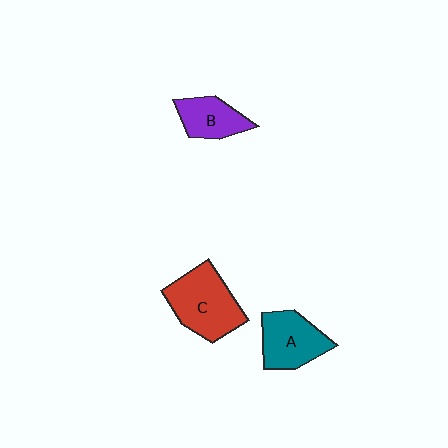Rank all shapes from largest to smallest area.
From largest to smallest: C (red), A (teal), B (purple).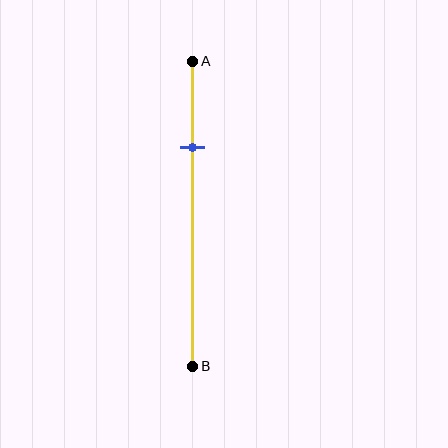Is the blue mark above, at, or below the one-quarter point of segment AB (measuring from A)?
The blue mark is below the one-quarter point of segment AB.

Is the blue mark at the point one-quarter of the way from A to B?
No, the mark is at about 30% from A, not at the 25% one-quarter point.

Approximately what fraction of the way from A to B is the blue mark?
The blue mark is approximately 30% of the way from A to B.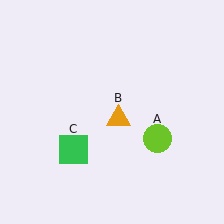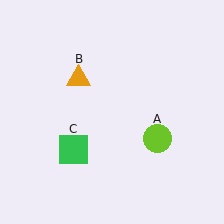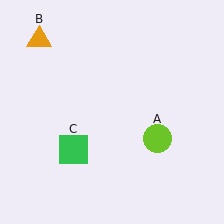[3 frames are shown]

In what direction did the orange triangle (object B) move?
The orange triangle (object B) moved up and to the left.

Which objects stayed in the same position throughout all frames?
Lime circle (object A) and green square (object C) remained stationary.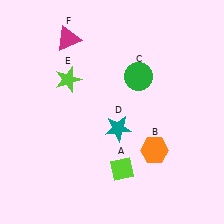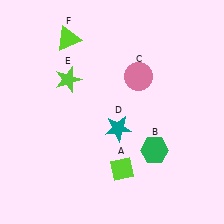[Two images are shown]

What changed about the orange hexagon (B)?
In Image 1, B is orange. In Image 2, it changed to green.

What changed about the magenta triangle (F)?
In Image 1, F is magenta. In Image 2, it changed to lime.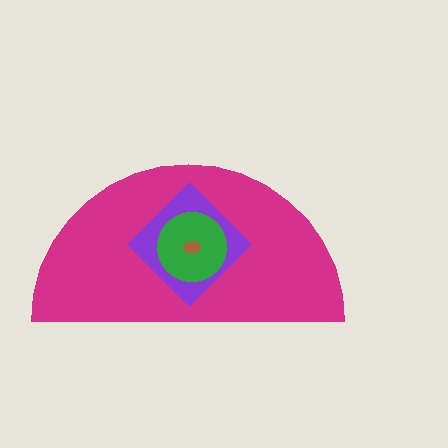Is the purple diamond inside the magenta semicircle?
Yes.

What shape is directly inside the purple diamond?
The green circle.